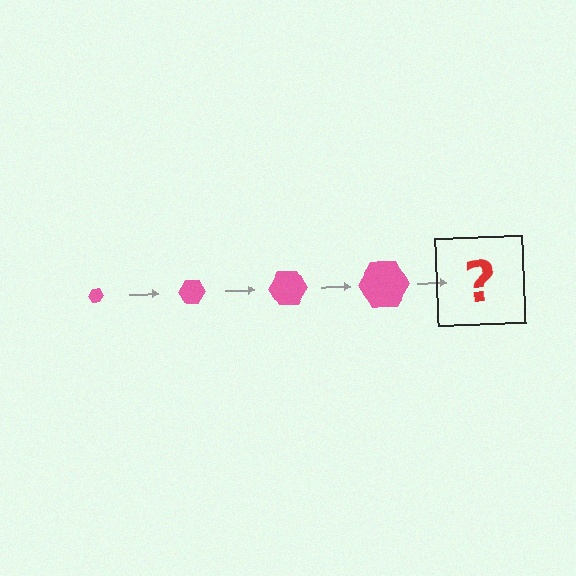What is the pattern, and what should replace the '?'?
The pattern is that the hexagon gets progressively larger each step. The '?' should be a pink hexagon, larger than the previous one.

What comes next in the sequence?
The next element should be a pink hexagon, larger than the previous one.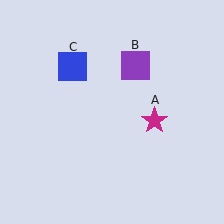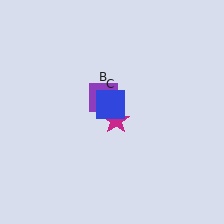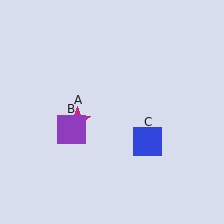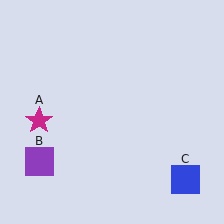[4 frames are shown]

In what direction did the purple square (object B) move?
The purple square (object B) moved down and to the left.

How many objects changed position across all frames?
3 objects changed position: magenta star (object A), purple square (object B), blue square (object C).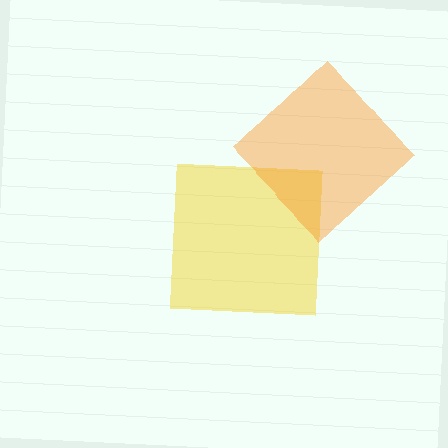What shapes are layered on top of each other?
The layered shapes are: a yellow square, an orange diamond.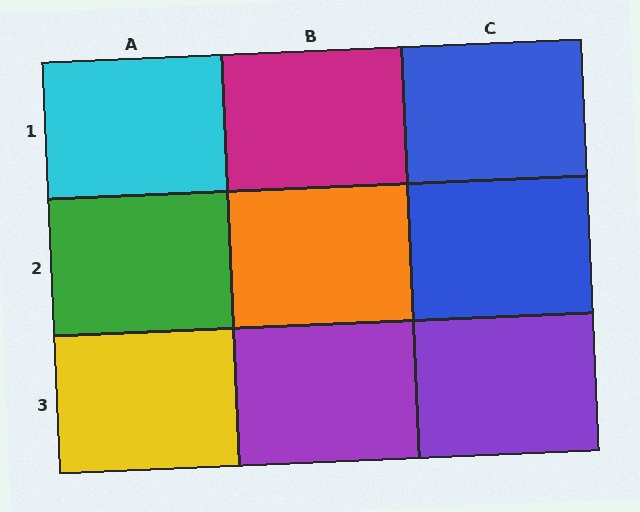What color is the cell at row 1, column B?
Magenta.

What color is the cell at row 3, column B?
Purple.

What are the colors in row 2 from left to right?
Green, orange, blue.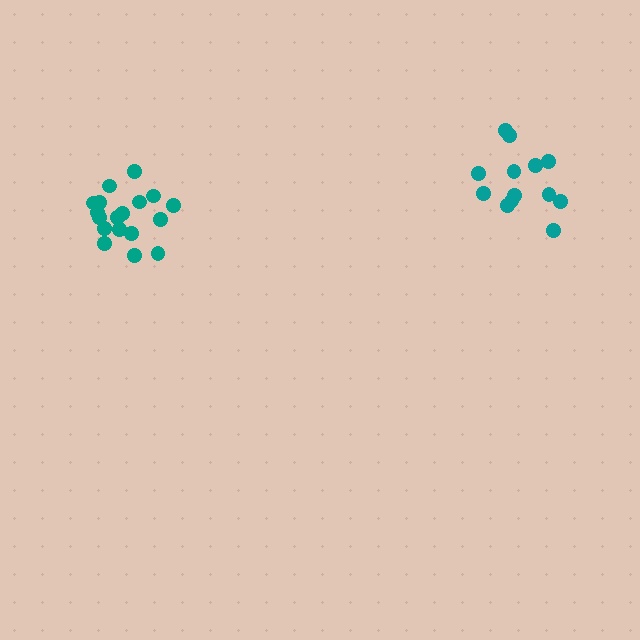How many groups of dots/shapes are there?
There are 2 groups.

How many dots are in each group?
Group 1: 13 dots, Group 2: 18 dots (31 total).